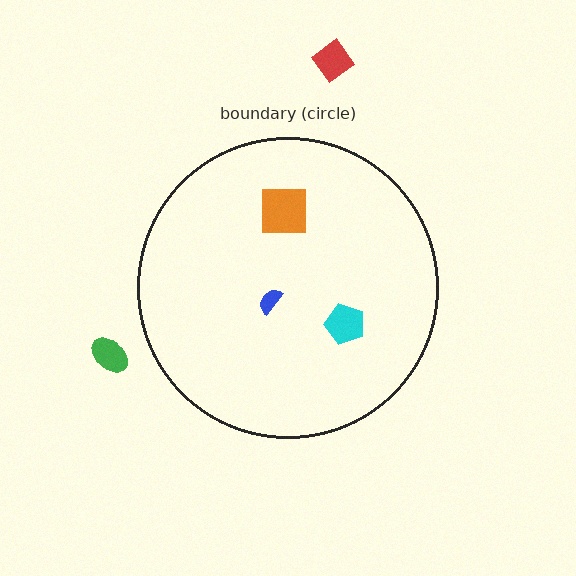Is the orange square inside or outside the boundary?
Inside.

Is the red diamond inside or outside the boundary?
Outside.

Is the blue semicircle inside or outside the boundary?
Inside.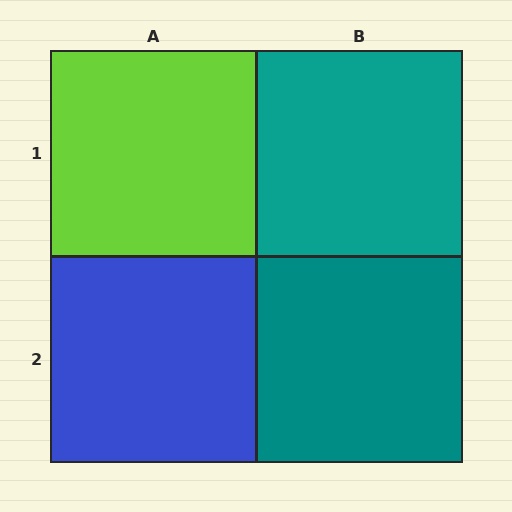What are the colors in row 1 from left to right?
Lime, teal.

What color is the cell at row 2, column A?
Blue.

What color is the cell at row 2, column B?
Teal.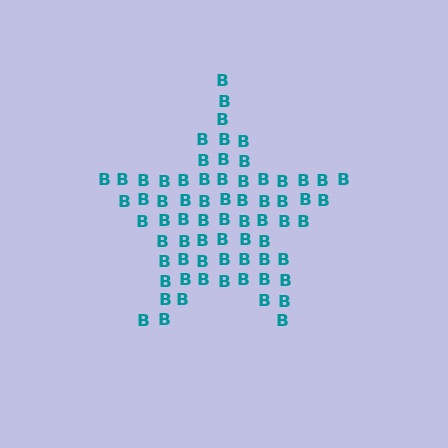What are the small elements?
The small elements are letter B's.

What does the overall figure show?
The overall figure shows a star.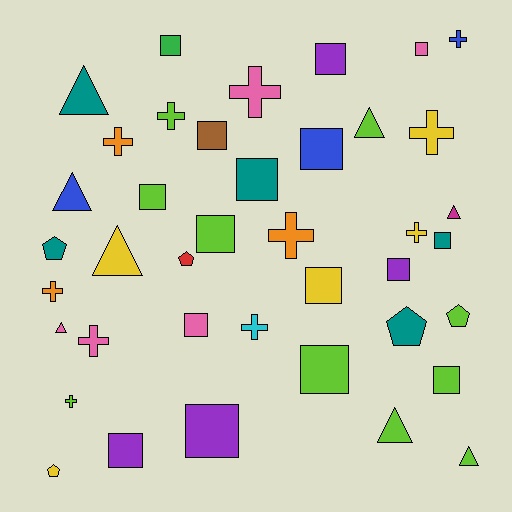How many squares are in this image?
There are 16 squares.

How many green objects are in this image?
There is 1 green object.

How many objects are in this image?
There are 40 objects.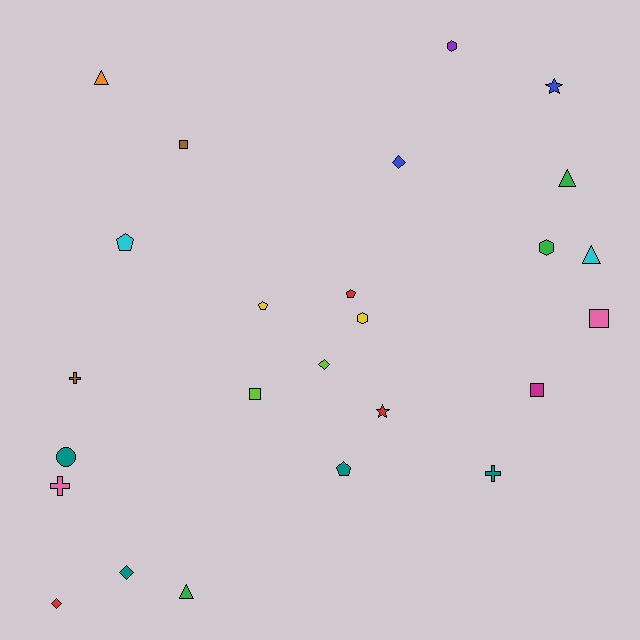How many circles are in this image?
There is 1 circle.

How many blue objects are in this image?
There are 2 blue objects.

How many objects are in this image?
There are 25 objects.